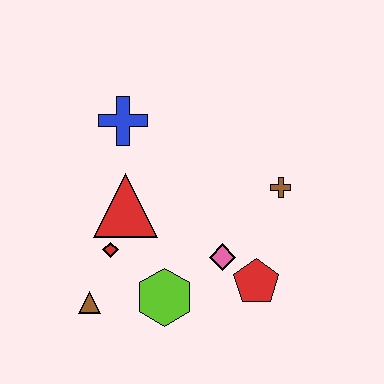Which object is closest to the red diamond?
The red triangle is closest to the red diamond.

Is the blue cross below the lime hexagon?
No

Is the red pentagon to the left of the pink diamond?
No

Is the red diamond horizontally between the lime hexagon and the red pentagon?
No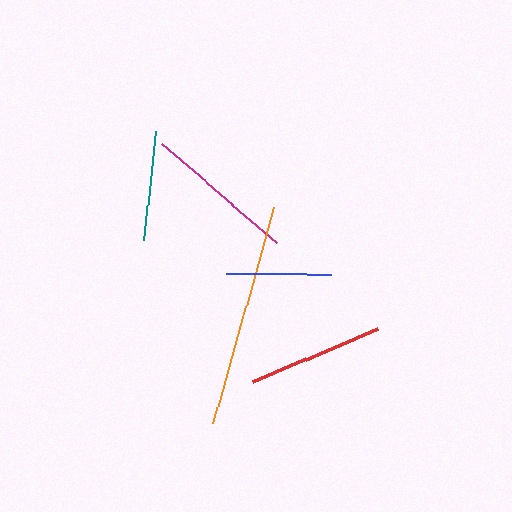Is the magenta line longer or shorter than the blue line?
The magenta line is longer than the blue line.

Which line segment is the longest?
The orange line is the longest at approximately 225 pixels.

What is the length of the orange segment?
The orange segment is approximately 225 pixels long.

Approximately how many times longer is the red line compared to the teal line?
The red line is approximately 1.2 times the length of the teal line.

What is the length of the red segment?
The red segment is approximately 136 pixels long.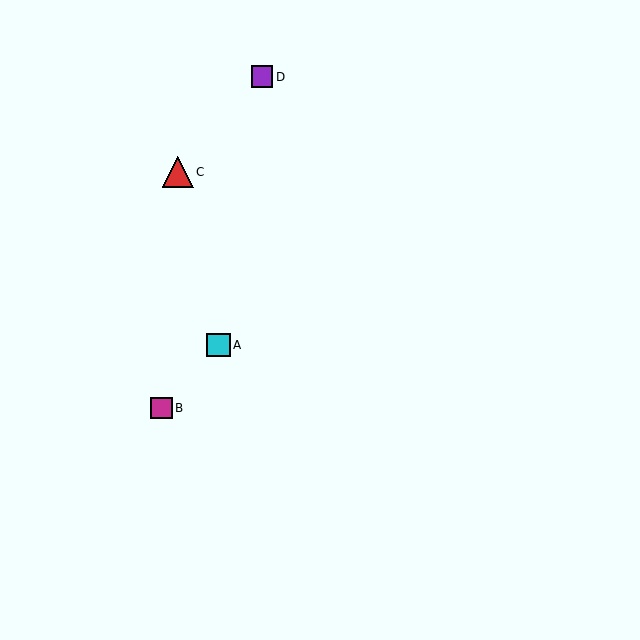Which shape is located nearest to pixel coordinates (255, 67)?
The purple square (labeled D) at (262, 77) is nearest to that location.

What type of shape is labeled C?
Shape C is a red triangle.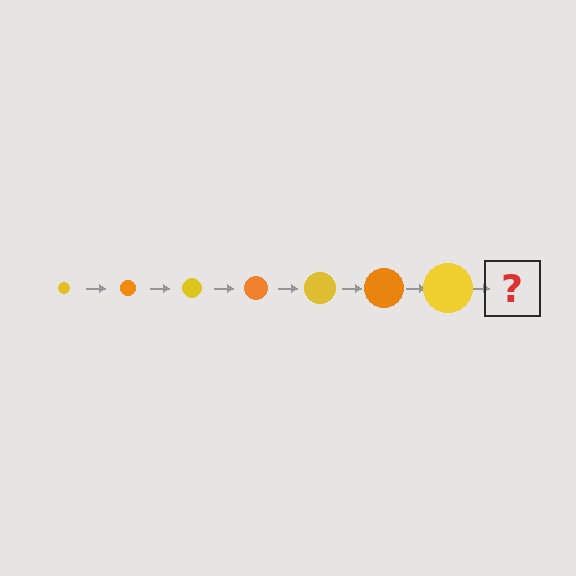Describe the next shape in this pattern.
It should be an orange circle, larger than the previous one.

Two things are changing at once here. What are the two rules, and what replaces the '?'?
The two rules are that the circle grows larger each step and the color cycles through yellow and orange. The '?' should be an orange circle, larger than the previous one.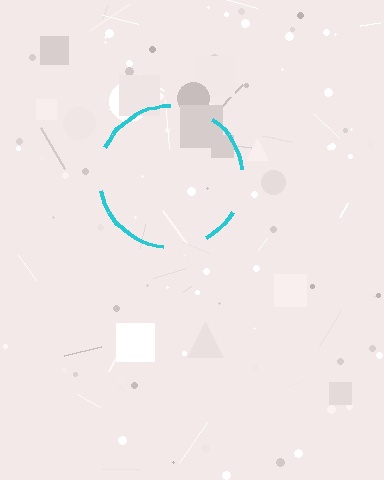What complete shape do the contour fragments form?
The contour fragments form a circle.